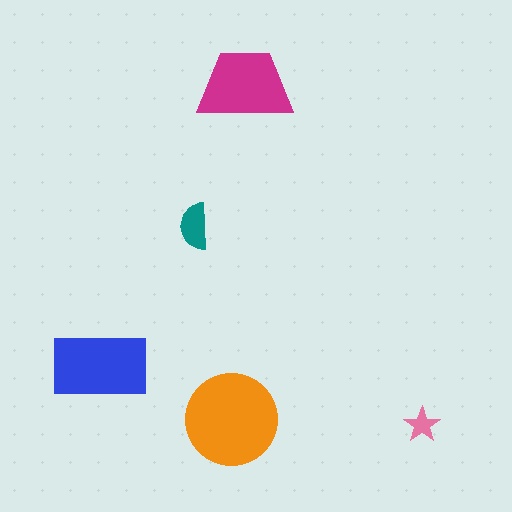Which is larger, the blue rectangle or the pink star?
The blue rectangle.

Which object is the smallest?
The pink star.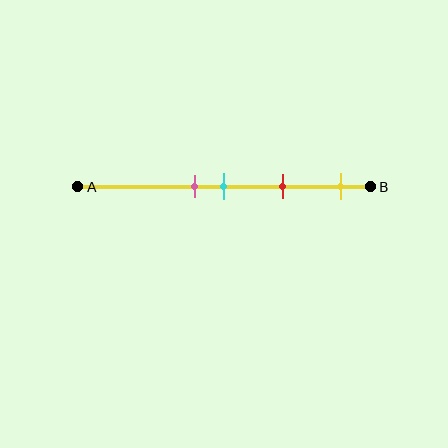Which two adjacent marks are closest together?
The pink and cyan marks are the closest adjacent pair.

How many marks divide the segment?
There are 4 marks dividing the segment.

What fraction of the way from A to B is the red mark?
The red mark is approximately 70% (0.7) of the way from A to B.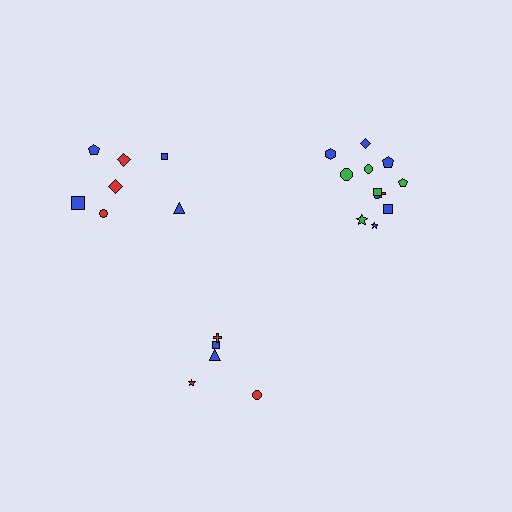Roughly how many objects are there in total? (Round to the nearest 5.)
Roughly 25 objects in total.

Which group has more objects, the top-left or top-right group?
The top-right group.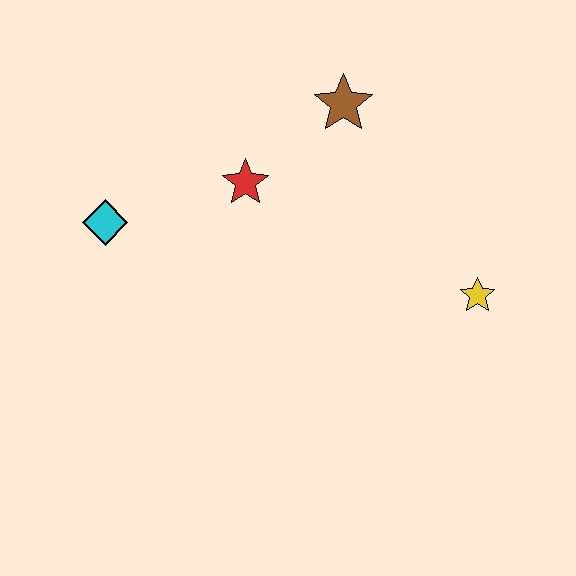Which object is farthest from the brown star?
The cyan diamond is farthest from the brown star.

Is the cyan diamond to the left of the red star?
Yes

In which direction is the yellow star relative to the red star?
The yellow star is to the right of the red star.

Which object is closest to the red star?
The brown star is closest to the red star.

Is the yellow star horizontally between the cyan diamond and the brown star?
No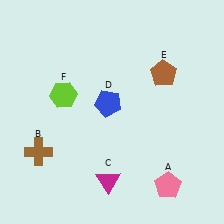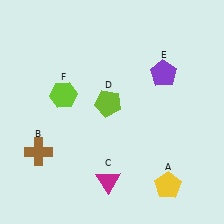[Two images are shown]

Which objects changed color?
A changed from pink to yellow. D changed from blue to lime. E changed from brown to purple.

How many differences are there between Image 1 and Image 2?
There are 3 differences between the two images.